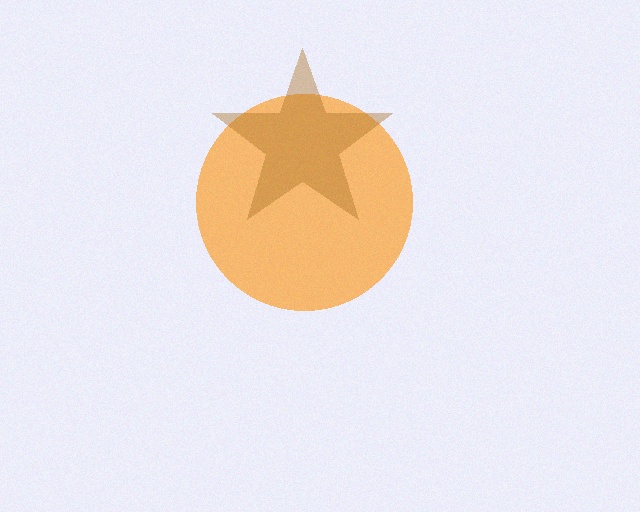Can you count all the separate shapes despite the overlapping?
Yes, there are 2 separate shapes.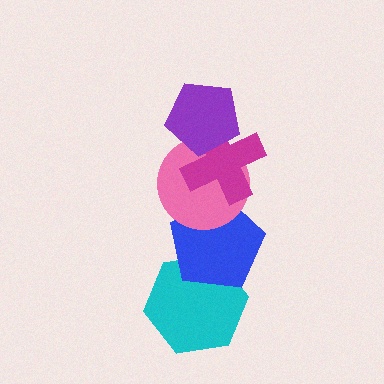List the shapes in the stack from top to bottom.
From top to bottom: the purple pentagon, the magenta cross, the pink circle, the blue pentagon, the cyan hexagon.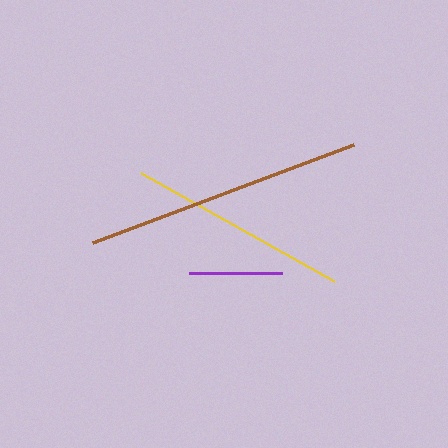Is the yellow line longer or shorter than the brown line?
The brown line is longer than the yellow line.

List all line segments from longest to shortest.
From longest to shortest: brown, yellow, purple.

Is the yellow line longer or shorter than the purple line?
The yellow line is longer than the purple line.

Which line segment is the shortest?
The purple line is the shortest at approximately 93 pixels.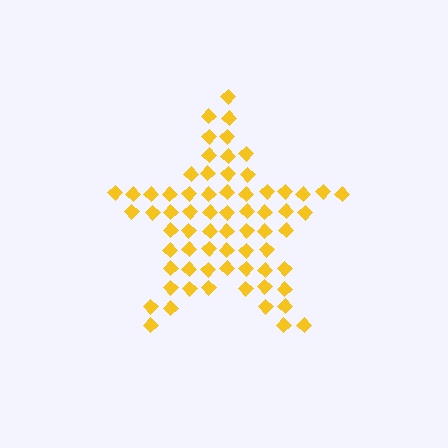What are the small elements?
The small elements are diamonds.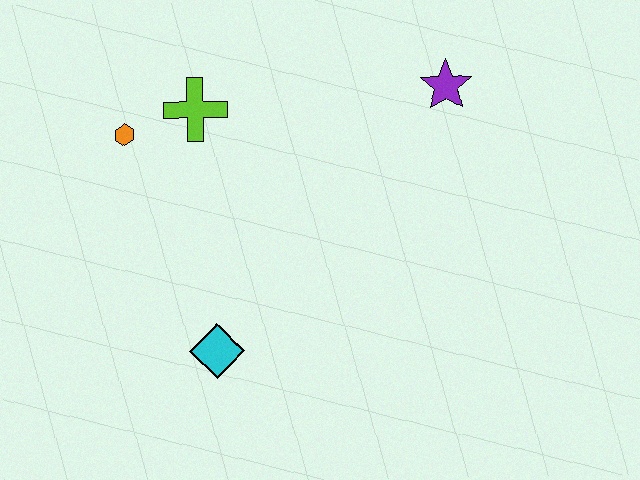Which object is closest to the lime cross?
The orange hexagon is closest to the lime cross.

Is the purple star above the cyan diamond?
Yes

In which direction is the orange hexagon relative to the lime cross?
The orange hexagon is to the left of the lime cross.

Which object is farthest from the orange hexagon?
The purple star is farthest from the orange hexagon.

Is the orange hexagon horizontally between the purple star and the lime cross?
No